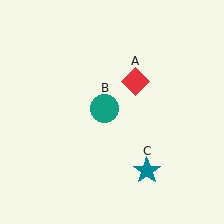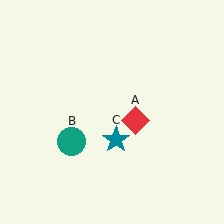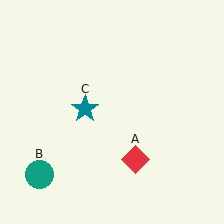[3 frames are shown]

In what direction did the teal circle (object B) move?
The teal circle (object B) moved down and to the left.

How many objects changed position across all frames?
3 objects changed position: red diamond (object A), teal circle (object B), teal star (object C).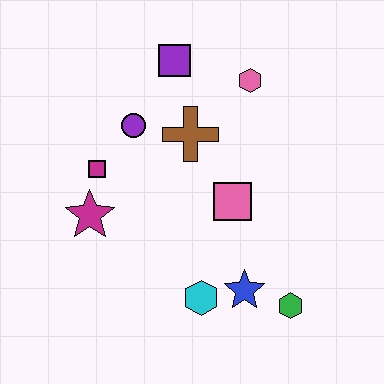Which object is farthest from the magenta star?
The green hexagon is farthest from the magenta star.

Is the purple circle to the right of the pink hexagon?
No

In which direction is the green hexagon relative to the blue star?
The green hexagon is to the right of the blue star.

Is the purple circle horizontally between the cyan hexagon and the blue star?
No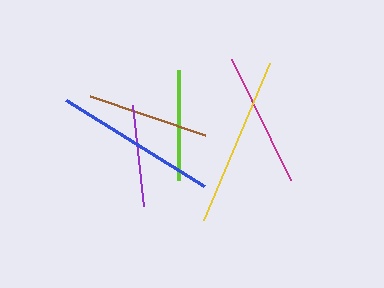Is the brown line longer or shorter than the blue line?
The blue line is longer than the brown line.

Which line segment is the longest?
The yellow line is the longest at approximately 170 pixels.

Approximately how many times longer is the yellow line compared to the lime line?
The yellow line is approximately 1.6 times the length of the lime line.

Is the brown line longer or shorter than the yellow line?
The yellow line is longer than the brown line.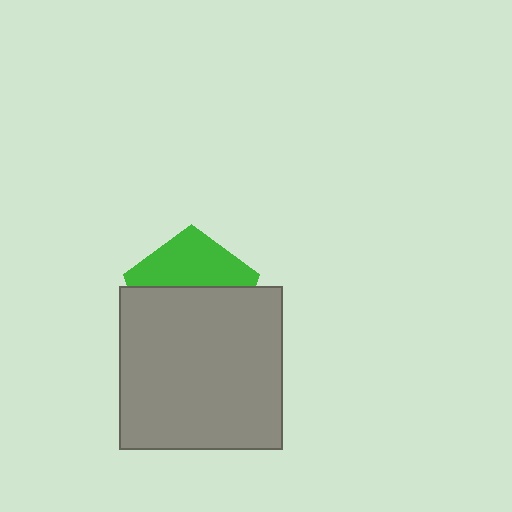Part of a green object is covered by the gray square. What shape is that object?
It is a pentagon.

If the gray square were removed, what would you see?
You would see the complete green pentagon.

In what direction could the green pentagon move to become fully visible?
The green pentagon could move up. That would shift it out from behind the gray square entirely.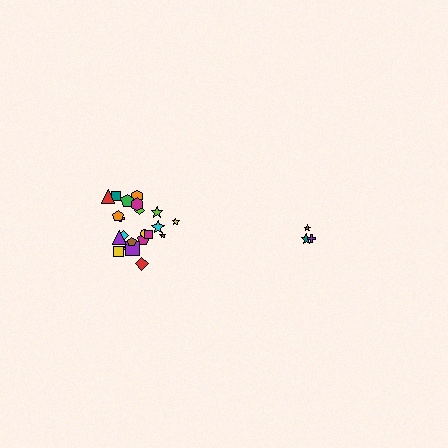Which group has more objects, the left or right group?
The left group.